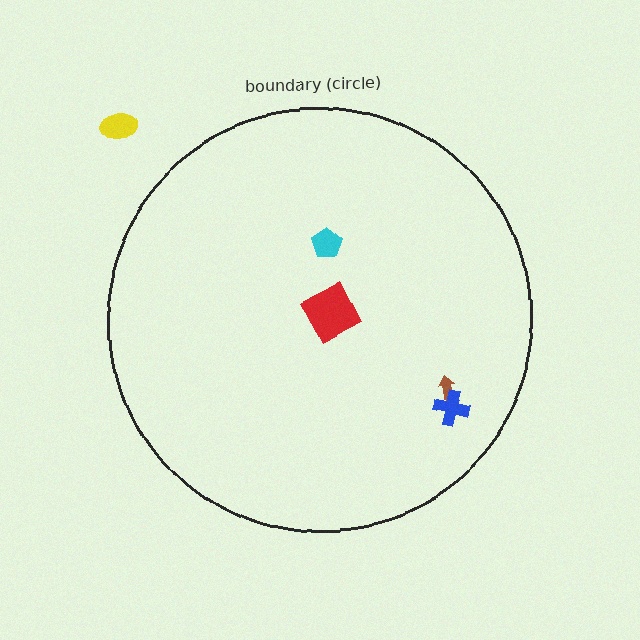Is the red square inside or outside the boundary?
Inside.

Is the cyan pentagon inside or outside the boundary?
Inside.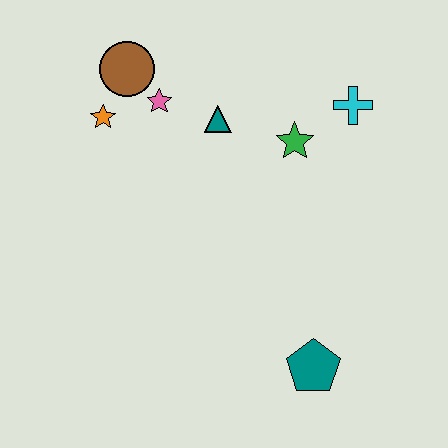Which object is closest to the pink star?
The brown circle is closest to the pink star.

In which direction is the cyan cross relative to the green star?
The cyan cross is to the right of the green star.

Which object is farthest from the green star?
The teal pentagon is farthest from the green star.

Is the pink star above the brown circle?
No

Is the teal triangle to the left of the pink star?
No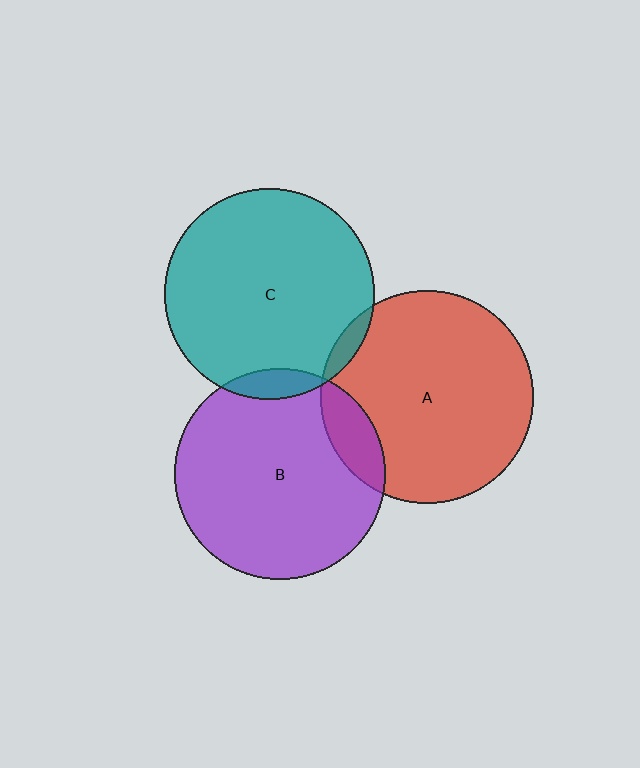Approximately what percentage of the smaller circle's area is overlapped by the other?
Approximately 5%.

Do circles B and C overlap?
Yes.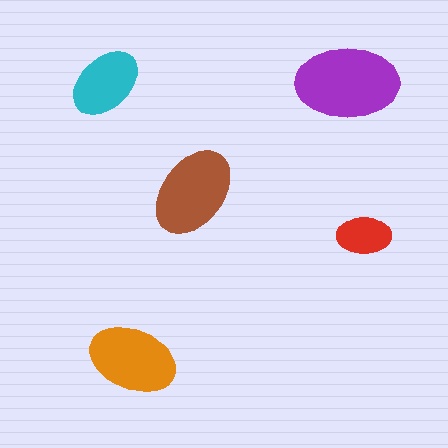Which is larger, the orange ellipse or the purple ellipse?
The purple one.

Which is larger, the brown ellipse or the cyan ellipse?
The brown one.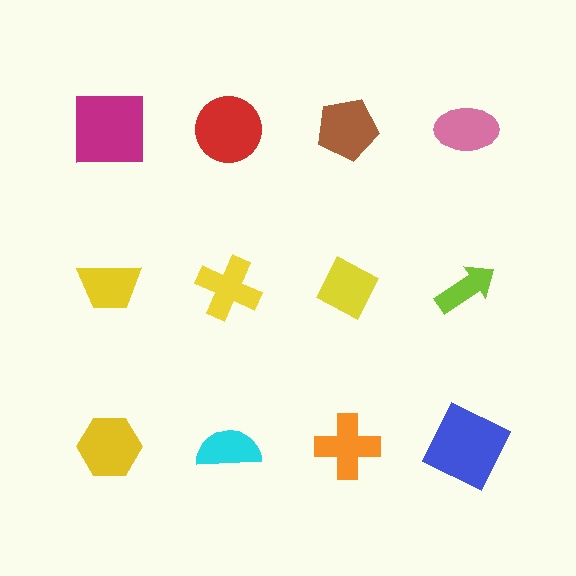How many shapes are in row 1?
4 shapes.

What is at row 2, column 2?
A yellow cross.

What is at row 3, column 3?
An orange cross.